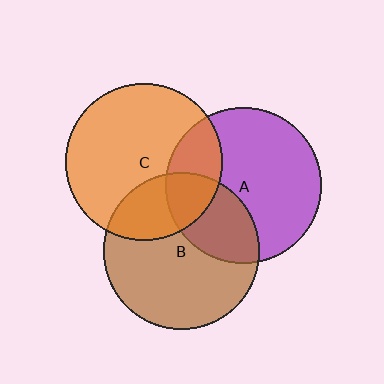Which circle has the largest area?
Circle C (orange).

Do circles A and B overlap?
Yes.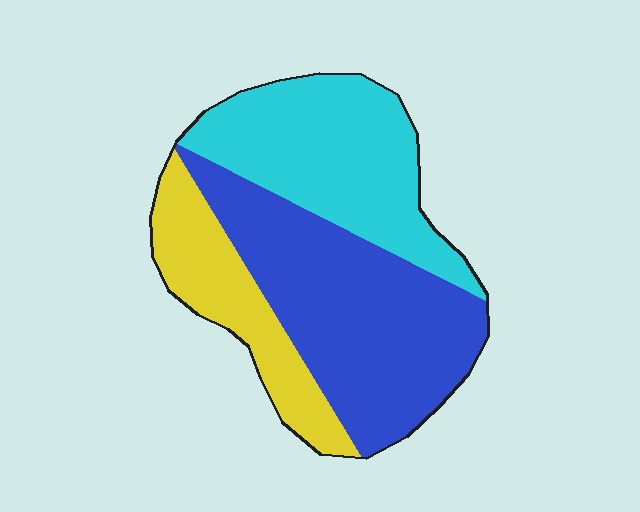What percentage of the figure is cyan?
Cyan covers 34% of the figure.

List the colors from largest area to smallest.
From largest to smallest: blue, cyan, yellow.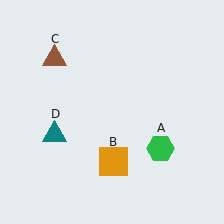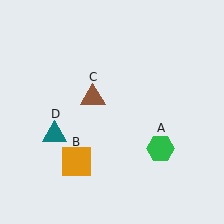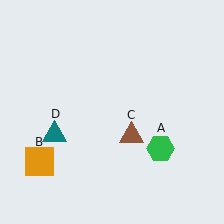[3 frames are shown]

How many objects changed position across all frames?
2 objects changed position: orange square (object B), brown triangle (object C).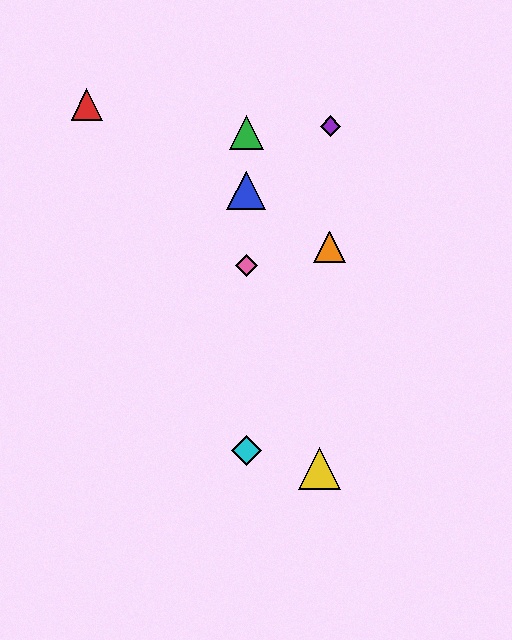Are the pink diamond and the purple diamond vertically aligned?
No, the pink diamond is at x≈246 and the purple diamond is at x≈330.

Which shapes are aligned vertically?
The blue triangle, the green triangle, the cyan diamond, the pink diamond are aligned vertically.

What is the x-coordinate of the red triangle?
The red triangle is at x≈87.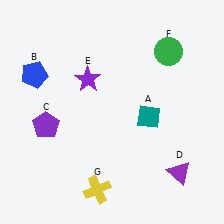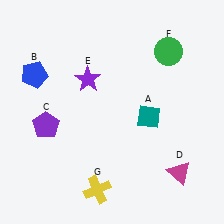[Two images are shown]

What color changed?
The triangle (D) changed from purple in Image 1 to magenta in Image 2.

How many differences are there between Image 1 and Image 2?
There is 1 difference between the two images.